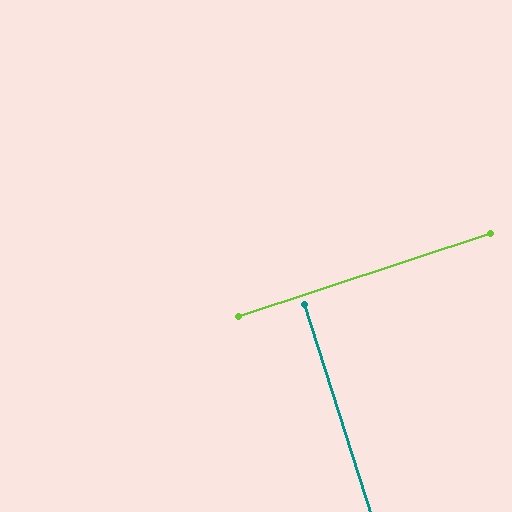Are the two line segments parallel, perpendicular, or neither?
Perpendicular — they meet at approximately 89°.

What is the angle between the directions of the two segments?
Approximately 89 degrees.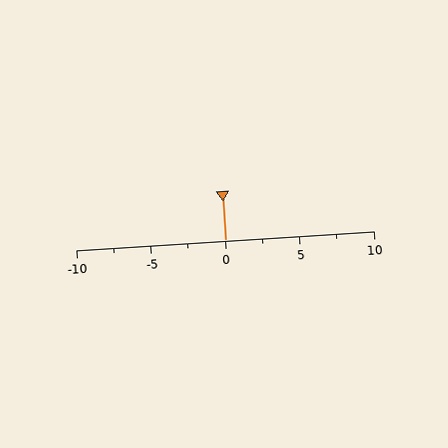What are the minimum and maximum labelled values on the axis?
The axis runs from -10 to 10.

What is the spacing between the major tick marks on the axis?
The major ticks are spaced 5 apart.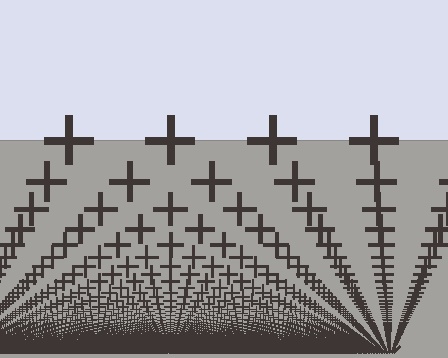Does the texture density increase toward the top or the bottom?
Density increases toward the bottom.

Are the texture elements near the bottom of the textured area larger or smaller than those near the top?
Smaller. The gradient is inverted — elements near the bottom are smaller and denser.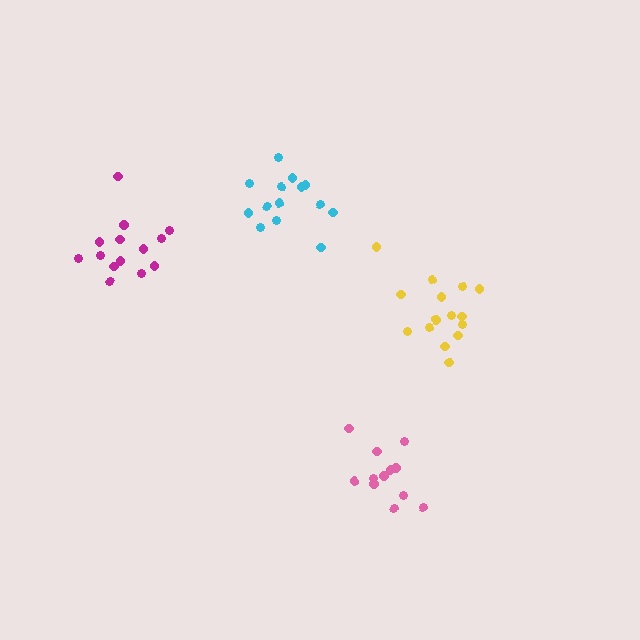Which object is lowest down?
The pink cluster is bottommost.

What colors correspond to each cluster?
The clusters are colored: pink, cyan, magenta, yellow.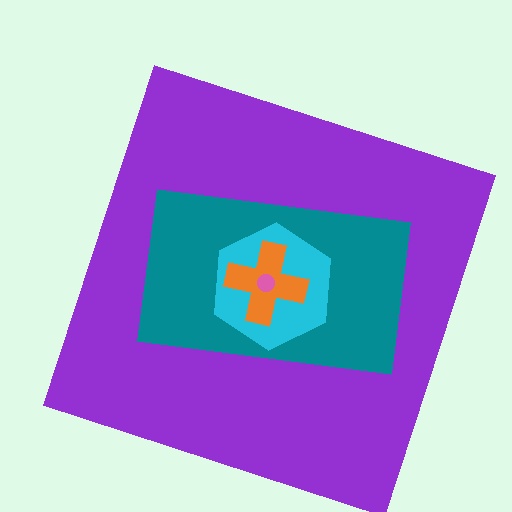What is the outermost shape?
The purple square.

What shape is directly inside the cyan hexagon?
The orange cross.